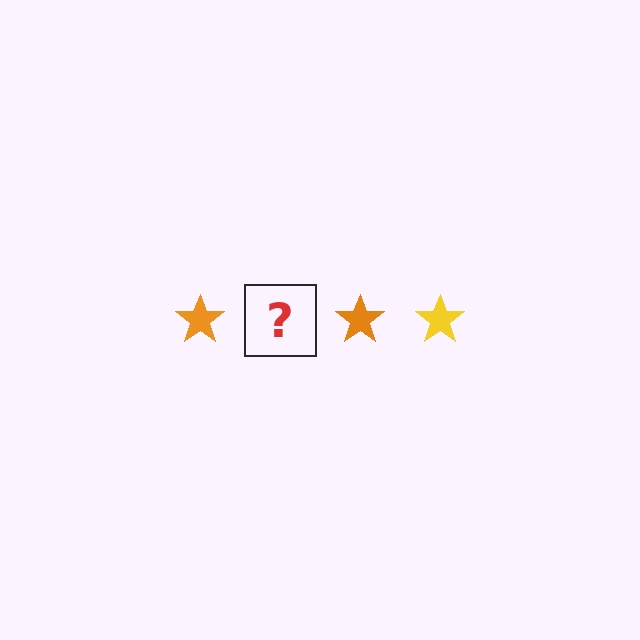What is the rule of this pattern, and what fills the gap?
The rule is that the pattern cycles through orange, yellow stars. The gap should be filled with a yellow star.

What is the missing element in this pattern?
The missing element is a yellow star.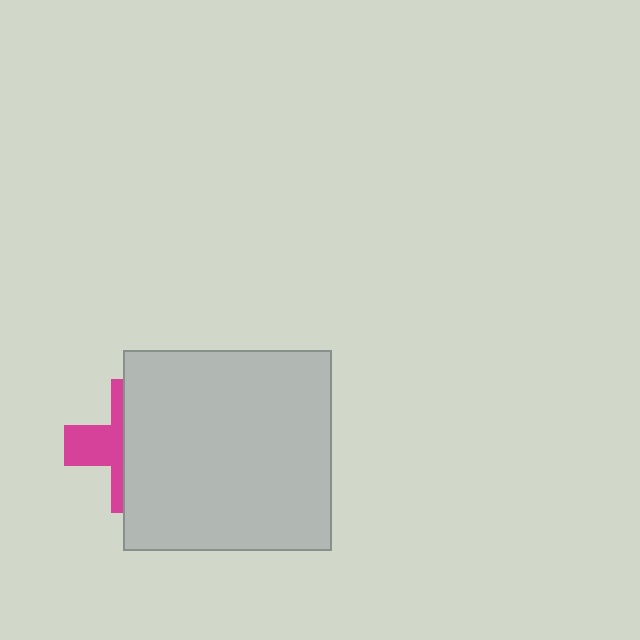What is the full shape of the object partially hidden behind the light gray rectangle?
The partially hidden object is a magenta cross.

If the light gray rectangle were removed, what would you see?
You would see the complete magenta cross.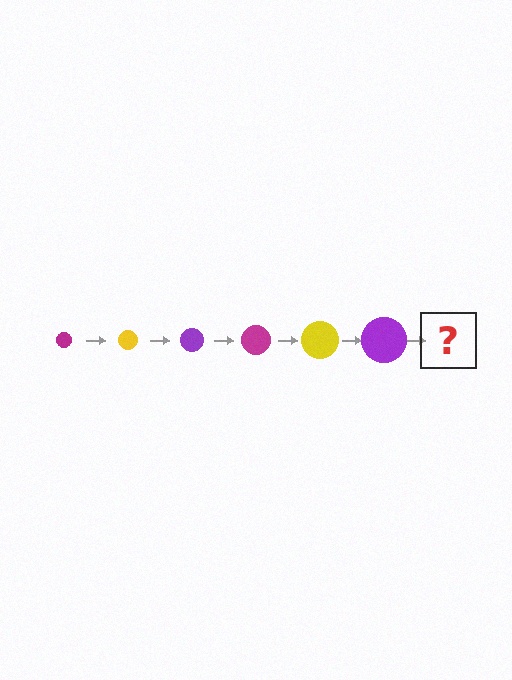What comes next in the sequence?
The next element should be a magenta circle, larger than the previous one.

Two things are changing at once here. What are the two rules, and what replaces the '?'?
The two rules are that the circle grows larger each step and the color cycles through magenta, yellow, and purple. The '?' should be a magenta circle, larger than the previous one.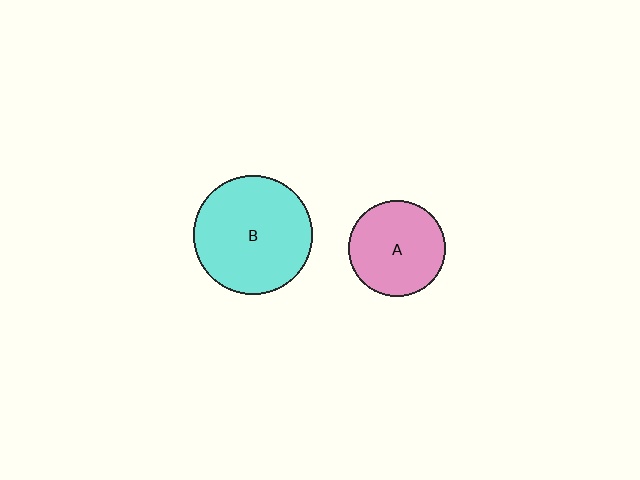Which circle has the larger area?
Circle B (cyan).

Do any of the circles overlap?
No, none of the circles overlap.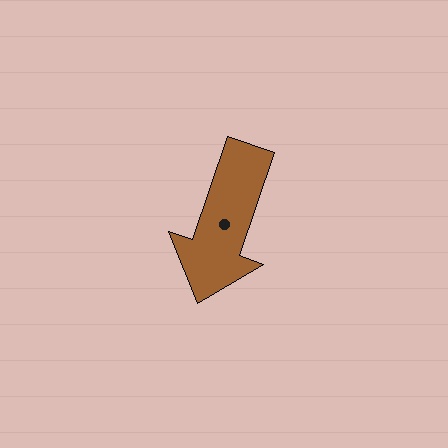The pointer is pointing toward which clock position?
Roughly 7 o'clock.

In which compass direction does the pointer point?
South.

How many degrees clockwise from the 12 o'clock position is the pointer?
Approximately 199 degrees.